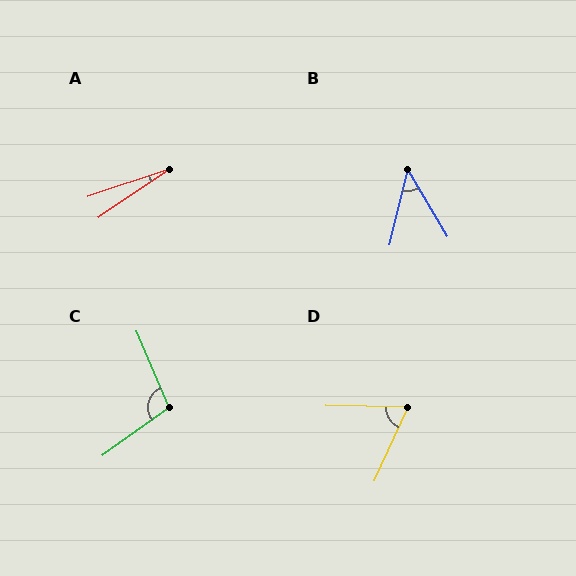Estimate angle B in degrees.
Approximately 44 degrees.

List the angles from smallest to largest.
A (15°), B (44°), D (66°), C (103°).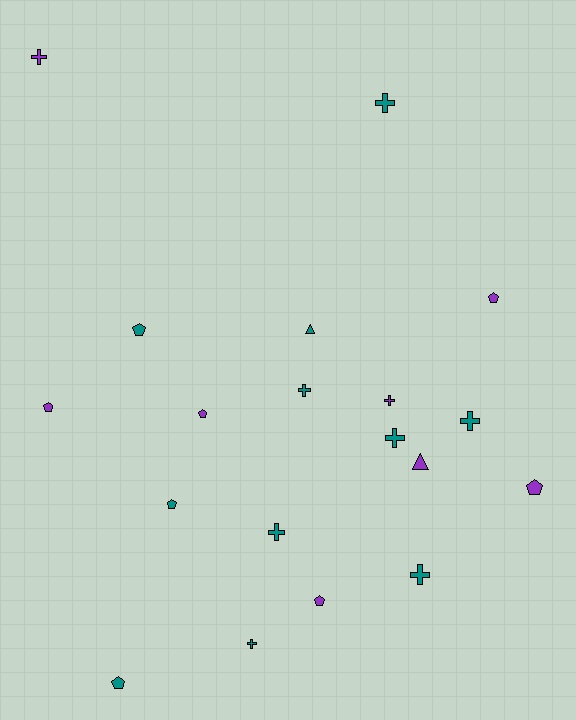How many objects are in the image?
There are 19 objects.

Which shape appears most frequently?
Cross, with 9 objects.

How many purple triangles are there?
There is 1 purple triangle.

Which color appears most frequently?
Teal, with 11 objects.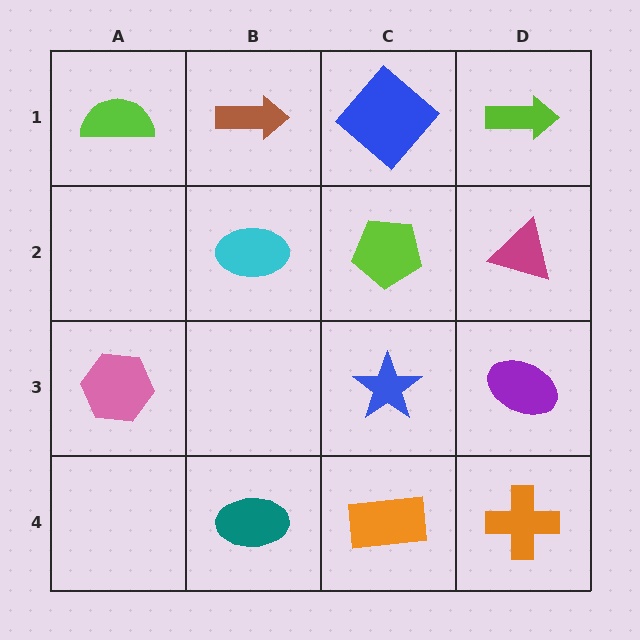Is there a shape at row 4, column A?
No, that cell is empty.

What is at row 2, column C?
A lime pentagon.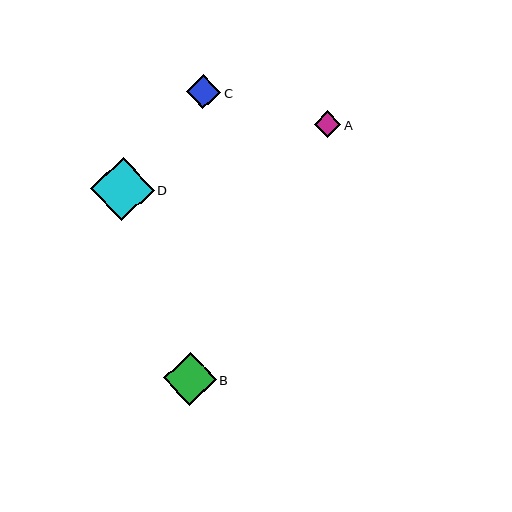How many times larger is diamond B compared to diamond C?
Diamond B is approximately 1.6 times the size of diamond C.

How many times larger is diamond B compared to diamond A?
Diamond B is approximately 2.0 times the size of diamond A.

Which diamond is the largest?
Diamond D is the largest with a size of approximately 64 pixels.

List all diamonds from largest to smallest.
From largest to smallest: D, B, C, A.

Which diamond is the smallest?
Diamond A is the smallest with a size of approximately 27 pixels.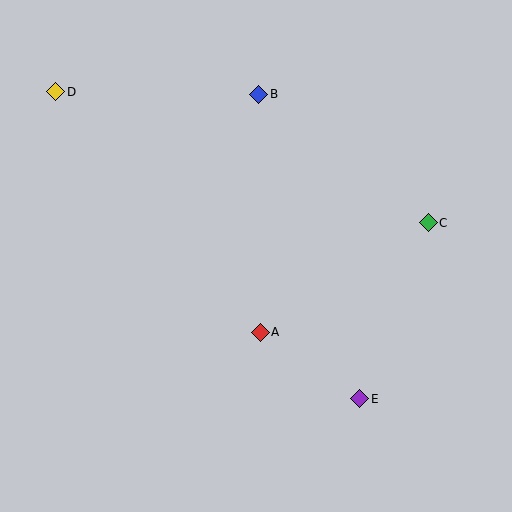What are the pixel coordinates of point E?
Point E is at (360, 399).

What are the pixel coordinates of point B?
Point B is at (259, 94).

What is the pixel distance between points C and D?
The distance between C and D is 395 pixels.